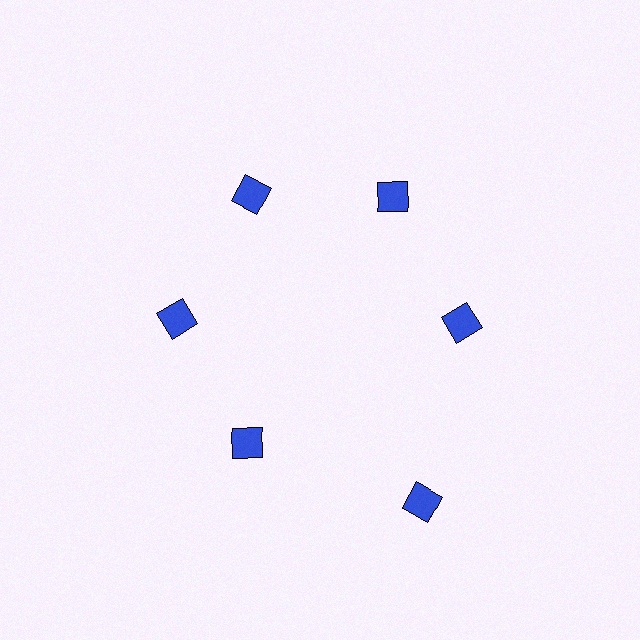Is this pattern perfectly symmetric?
No. The 6 blue diamonds are arranged in a ring, but one element near the 5 o'clock position is pushed outward from the center, breaking the 6-fold rotational symmetry.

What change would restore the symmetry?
The symmetry would be restored by moving it inward, back onto the ring so that all 6 diamonds sit at equal angles and equal distance from the center.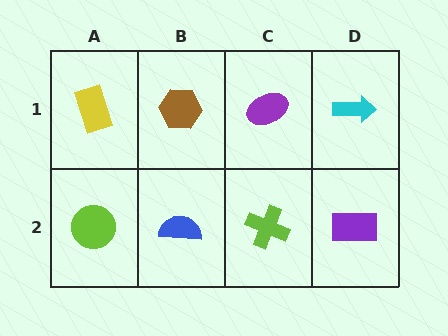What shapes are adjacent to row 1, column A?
A lime circle (row 2, column A), a brown hexagon (row 1, column B).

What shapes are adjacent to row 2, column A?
A yellow rectangle (row 1, column A), a blue semicircle (row 2, column B).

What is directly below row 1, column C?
A lime cross.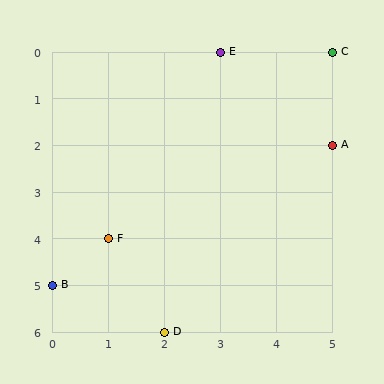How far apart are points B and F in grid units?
Points B and F are 1 column and 1 row apart (about 1.4 grid units diagonally).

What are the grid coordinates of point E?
Point E is at grid coordinates (3, 0).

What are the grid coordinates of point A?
Point A is at grid coordinates (5, 2).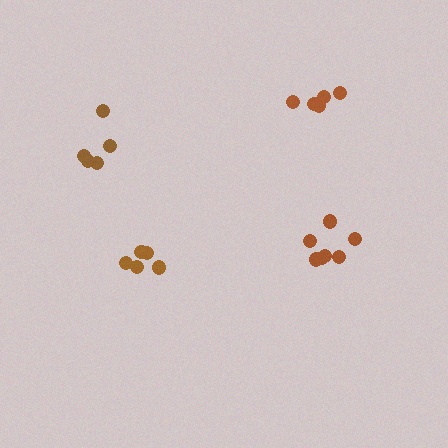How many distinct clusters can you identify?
There are 4 distinct clusters.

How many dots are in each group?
Group 1: 7 dots, Group 2: 5 dots, Group 3: 5 dots, Group 4: 5 dots (22 total).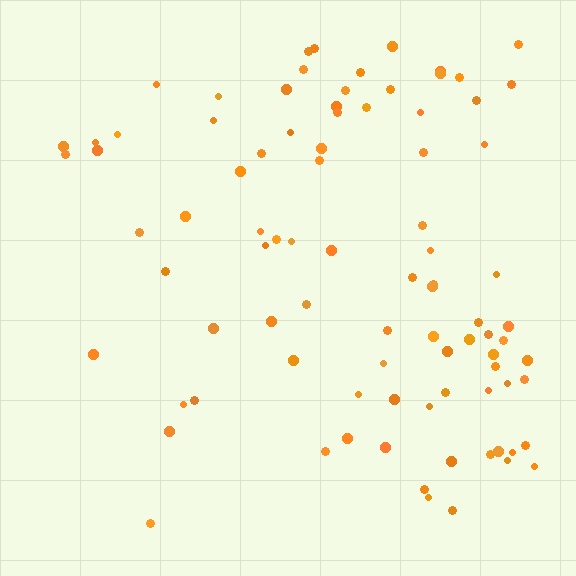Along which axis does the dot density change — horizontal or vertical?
Horizontal.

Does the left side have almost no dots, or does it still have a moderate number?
Still a moderate number, just noticeably fewer than the right.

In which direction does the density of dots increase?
From left to right, with the right side densest.